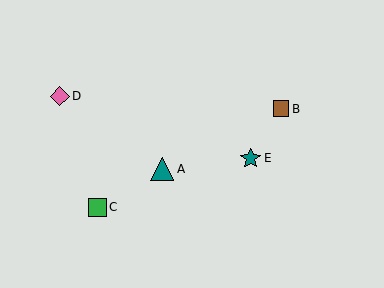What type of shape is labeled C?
Shape C is a green square.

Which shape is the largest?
The teal triangle (labeled A) is the largest.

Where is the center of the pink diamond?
The center of the pink diamond is at (60, 96).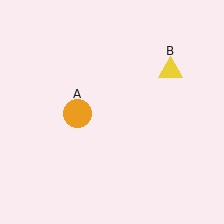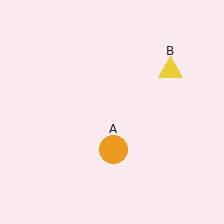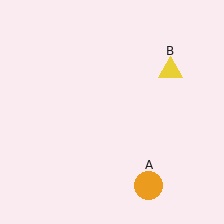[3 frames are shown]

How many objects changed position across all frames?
1 object changed position: orange circle (object A).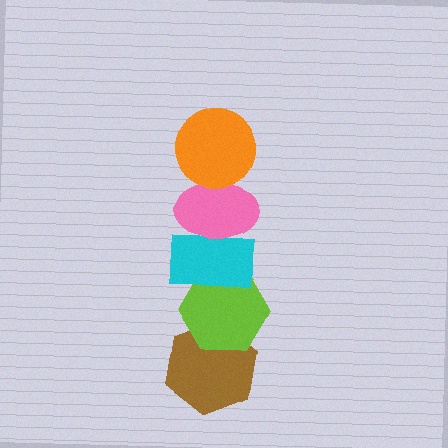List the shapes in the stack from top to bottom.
From top to bottom: the orange circle, the pink ellipse, the cyan rectangle, the lime hexagon, the brown hexagon.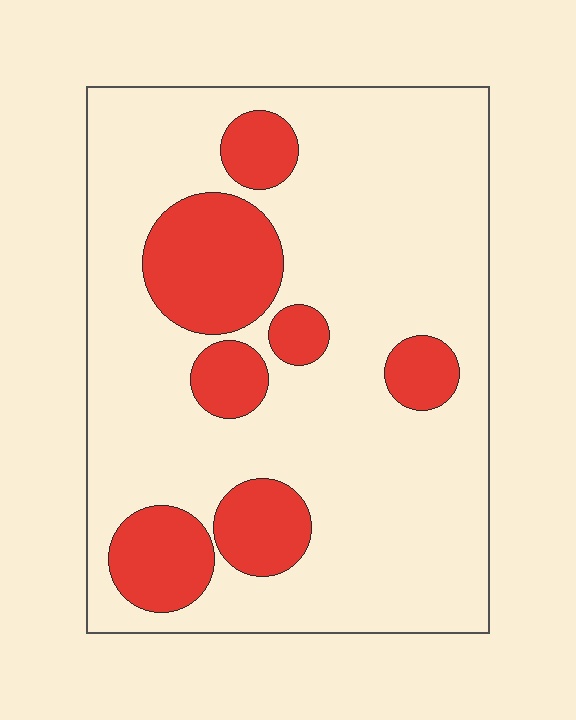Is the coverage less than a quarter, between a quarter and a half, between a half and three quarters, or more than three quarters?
Less than a quarter.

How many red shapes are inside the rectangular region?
7.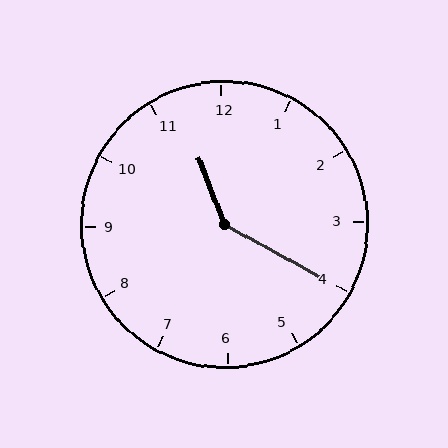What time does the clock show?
11:20.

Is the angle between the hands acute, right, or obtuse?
It is obtuse.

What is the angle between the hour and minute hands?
Approximately 140 degrees.